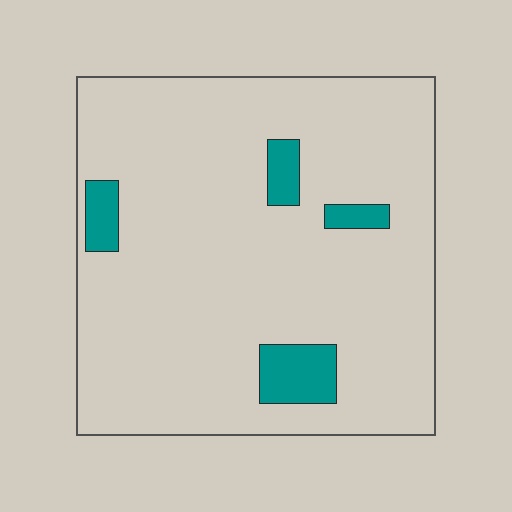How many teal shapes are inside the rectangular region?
4.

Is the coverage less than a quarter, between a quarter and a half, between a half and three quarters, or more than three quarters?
Less than a quarter.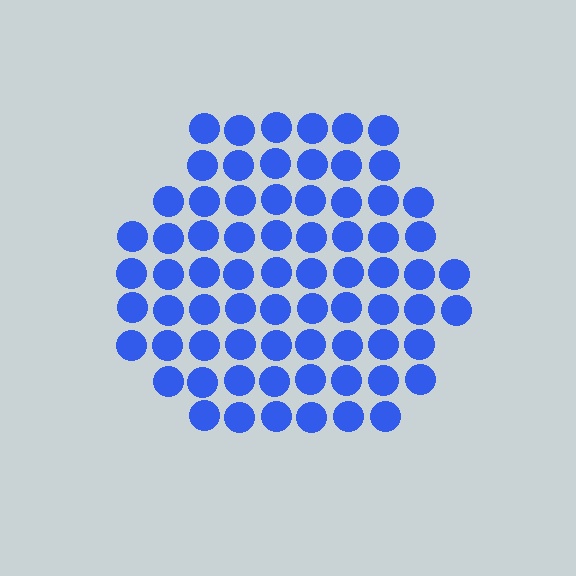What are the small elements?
The small elements are circles.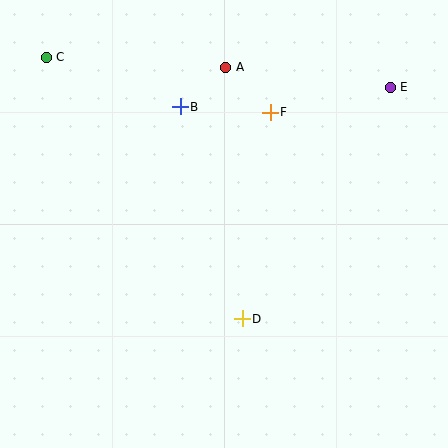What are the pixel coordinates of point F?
Point F is at (270, 112).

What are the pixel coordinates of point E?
Point E is at (390, 87).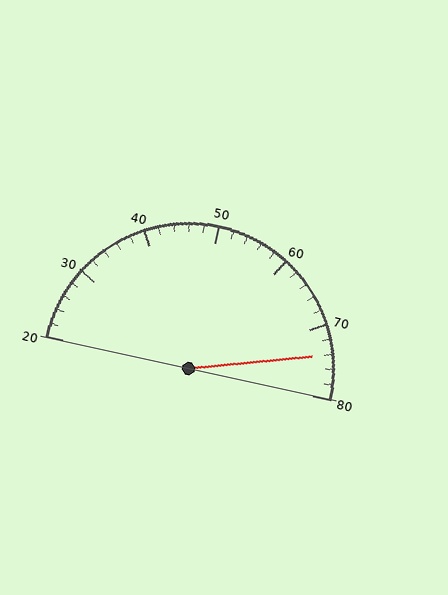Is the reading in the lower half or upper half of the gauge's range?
The reading is in the upper half of the range (20 to 80).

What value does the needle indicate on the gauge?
The needle indicates approximately 74.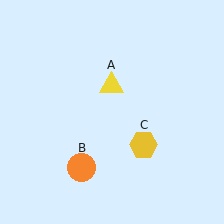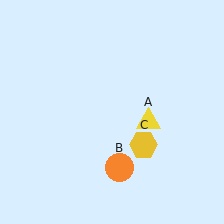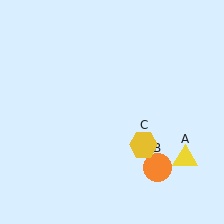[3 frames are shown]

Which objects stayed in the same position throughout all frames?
Yellow hexagon (object C) remained stationary.